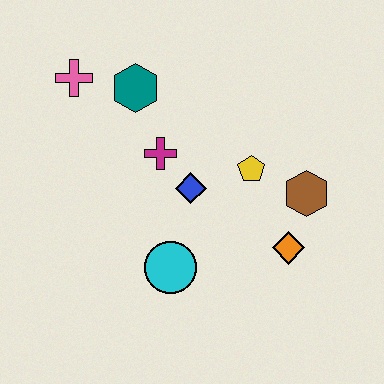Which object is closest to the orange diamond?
The brown hexagon is closest to the orange diamond.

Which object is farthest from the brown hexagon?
The pink cross is farthest from the brown hexagon.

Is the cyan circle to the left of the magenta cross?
No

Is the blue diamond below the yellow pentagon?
Yes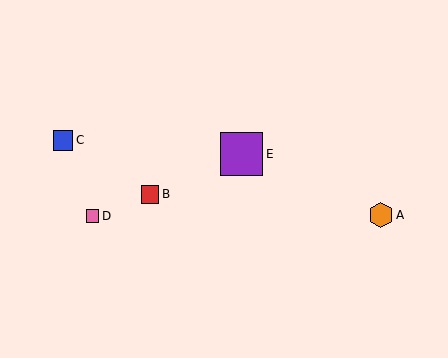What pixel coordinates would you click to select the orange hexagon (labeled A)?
Click at (381, 215) to select the orange hexagon A.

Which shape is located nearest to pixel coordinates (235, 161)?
The purple square (labeled E) at (242, 154) is nearest to that location.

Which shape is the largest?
The purple square (labeled E) is the largest.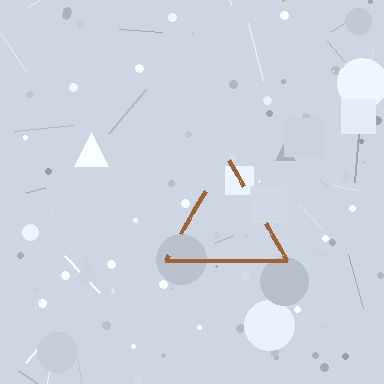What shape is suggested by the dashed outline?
The dashed outline suggests a triangle.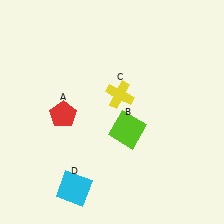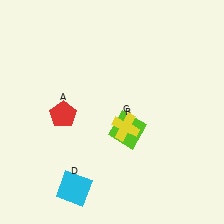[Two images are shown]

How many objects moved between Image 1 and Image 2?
1 object moved between the two images.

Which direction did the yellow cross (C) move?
The yellow cross (C) moved down.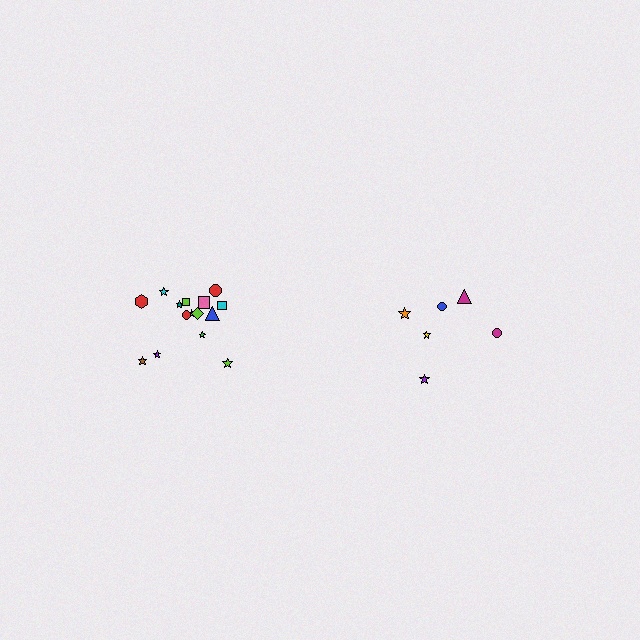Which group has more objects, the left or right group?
The left group.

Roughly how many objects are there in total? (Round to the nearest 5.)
Roughly 20 objects in total.